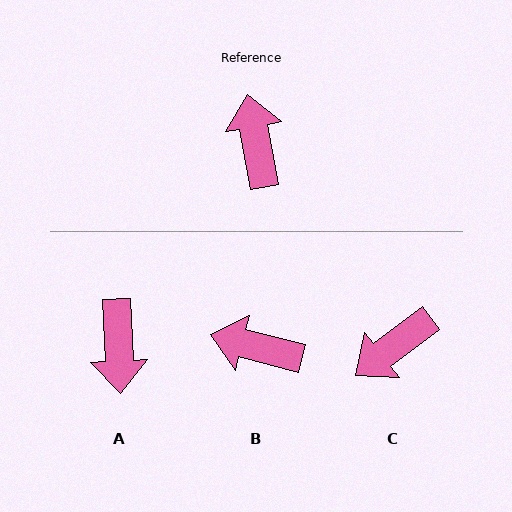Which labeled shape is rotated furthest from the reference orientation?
A, about 173 degrees away.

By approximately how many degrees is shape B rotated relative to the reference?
Approximately 66 degrees counter-clockwise.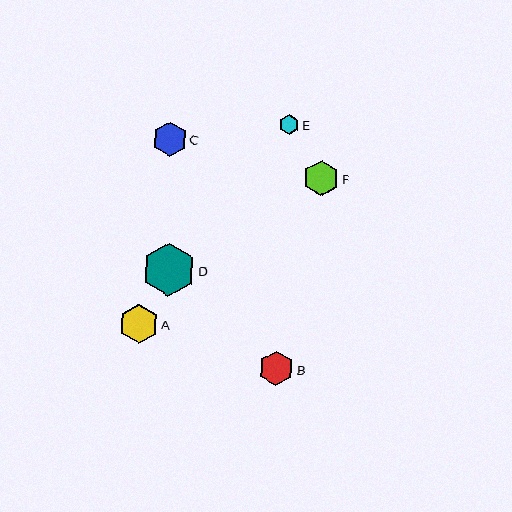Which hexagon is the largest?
Hexagon D is the largest with a size of approximately 53 pixels.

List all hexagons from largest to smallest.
From largest to smallest: D, A, F, B, C, E.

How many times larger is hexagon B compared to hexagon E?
Hexagon B is approximately 1.8 times the size of hexagon E.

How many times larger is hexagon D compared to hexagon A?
Hexagon D is approximately 1.4 times the size of hexagon A.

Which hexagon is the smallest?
Hexagon E is the smallest with a size of approximately 20 pixels.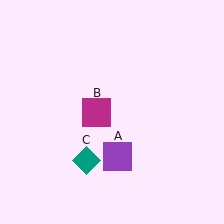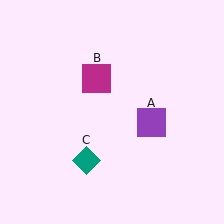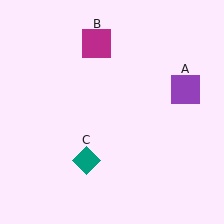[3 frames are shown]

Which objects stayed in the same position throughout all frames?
Teal diamond (object C) remained stationary.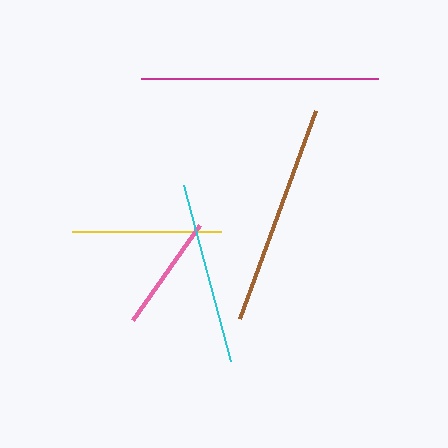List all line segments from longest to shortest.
From longest to shortest: magenta, brown, cyan, yellow, pink.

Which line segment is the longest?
The magenta line is the longest at approximately 237 pixels.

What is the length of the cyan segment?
The cyan segment is approximately 182 pixels long.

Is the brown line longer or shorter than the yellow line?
The brown line is longer than the yellow line.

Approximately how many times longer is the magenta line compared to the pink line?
The magenta line is approximately 2.0 times the length of the pink line.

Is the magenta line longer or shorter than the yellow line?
The magenta line is longer than the yellow line.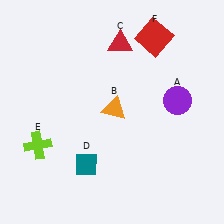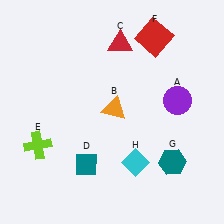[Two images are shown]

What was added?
A teal hexagon (G), a cyan diamond (H) were added in Image 2.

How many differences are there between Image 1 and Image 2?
There are 2 differences between the two images.